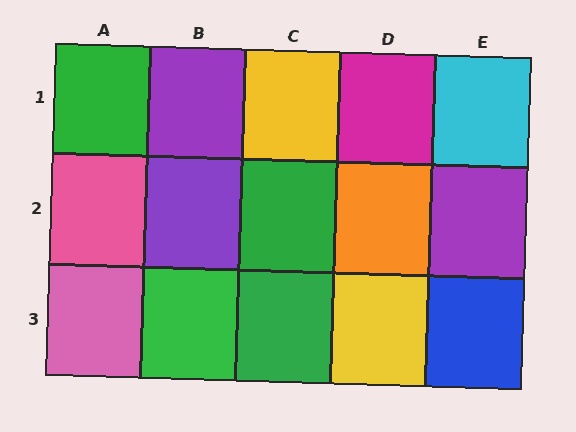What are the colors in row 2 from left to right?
Pink, purple, green, orange, purple.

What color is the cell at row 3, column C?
Green.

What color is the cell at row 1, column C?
Yellow.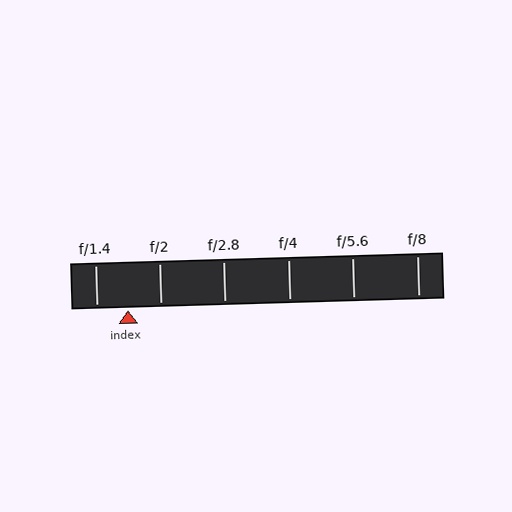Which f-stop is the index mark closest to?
The index mark is closest to f/1.4.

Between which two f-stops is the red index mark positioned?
The index mark is between f/1.4 and f/2.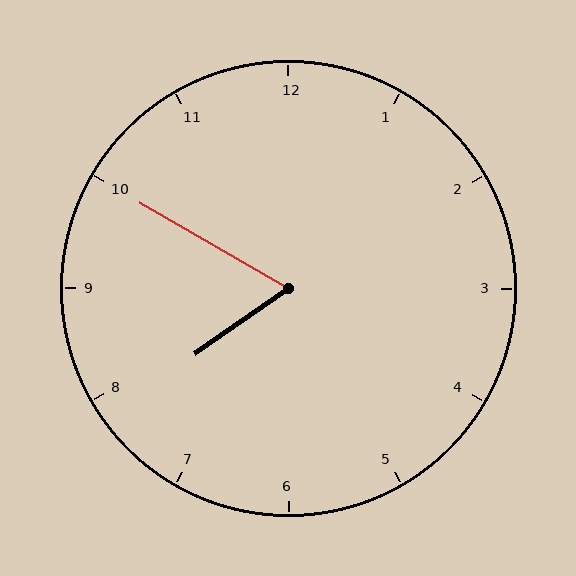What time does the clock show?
7:50.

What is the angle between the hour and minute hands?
Approximately 65 degrees.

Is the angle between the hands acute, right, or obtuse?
It is acute.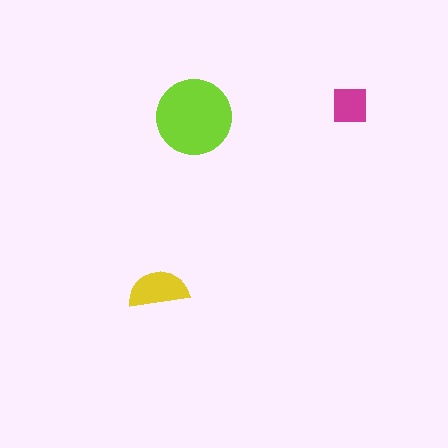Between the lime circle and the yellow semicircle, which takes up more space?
The lime circle.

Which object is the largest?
The lime circle.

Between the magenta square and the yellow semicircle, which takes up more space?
The yellow semicircle.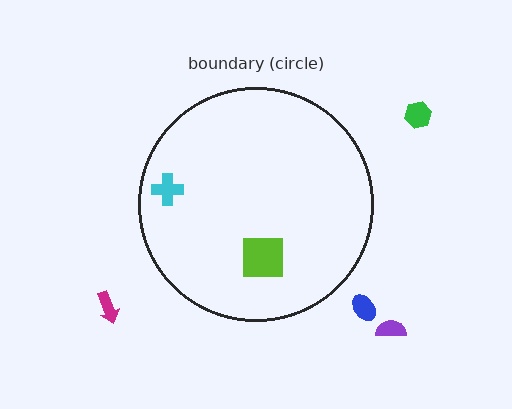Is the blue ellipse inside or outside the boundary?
Outside.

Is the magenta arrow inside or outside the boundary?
Outside.